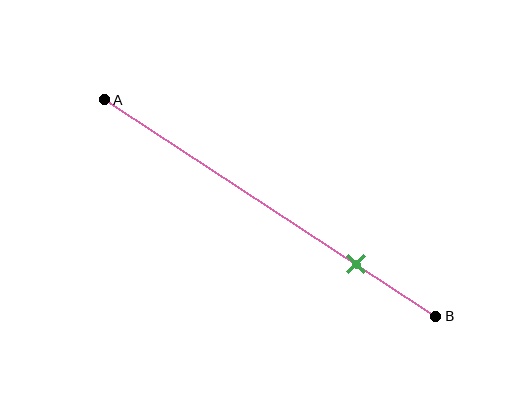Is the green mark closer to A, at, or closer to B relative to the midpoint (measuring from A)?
The green mark is closer to point B than the midpoint of segment AB.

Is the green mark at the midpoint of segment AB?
No, the mark is at about 75% from A, not at the 50% midpoint.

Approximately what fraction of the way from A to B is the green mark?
The green mark is approximately 75% of the way from A to B.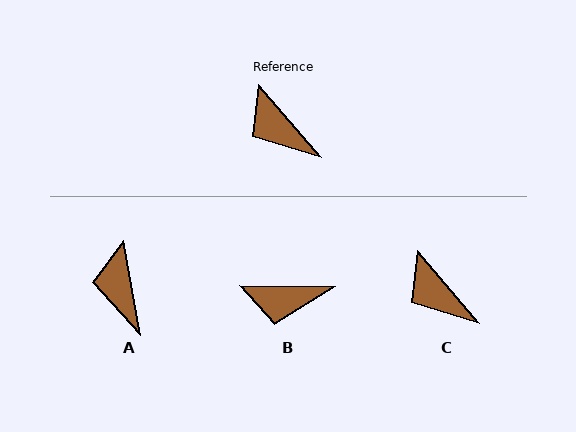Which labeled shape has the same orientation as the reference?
C.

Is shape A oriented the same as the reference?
No, it is off by about 30 degrees.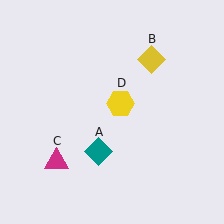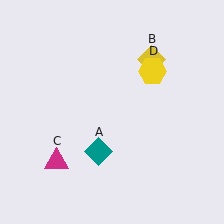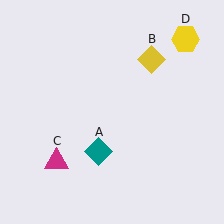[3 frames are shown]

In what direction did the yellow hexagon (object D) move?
The yellow hexagon (object D) moved up and to the right.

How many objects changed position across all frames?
1 object changed position: yellow hexagon (object D).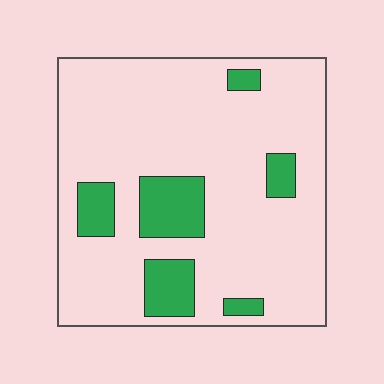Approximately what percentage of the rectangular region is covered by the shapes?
Approximately 15%.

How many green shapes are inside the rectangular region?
6.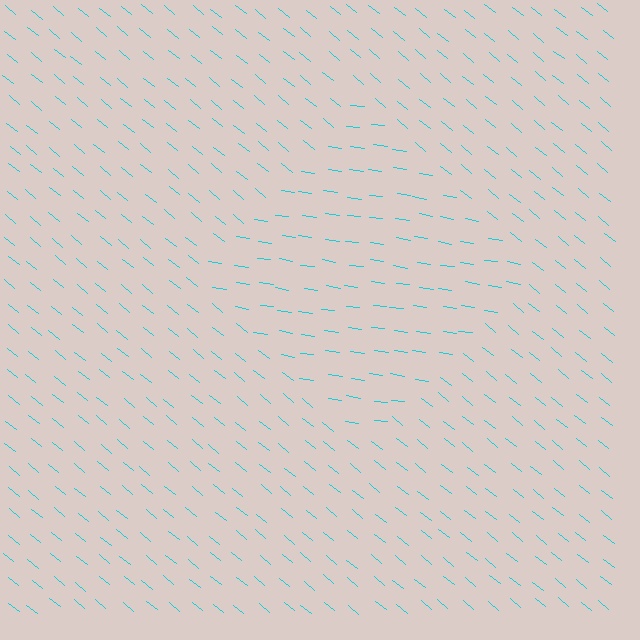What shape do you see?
I see a diamond.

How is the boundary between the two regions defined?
The boundary is defined purely by a change in line orientation (approximately 31 degrees difference). All lines are the same color and thickness.